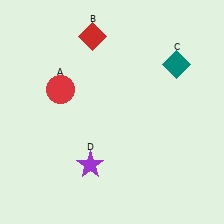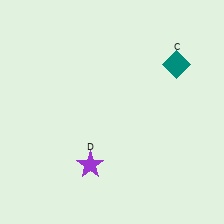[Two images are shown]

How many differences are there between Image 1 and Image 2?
There are 2 differences between the two images.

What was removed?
The red diamond (B), the red circle (A) were removed in Image 2.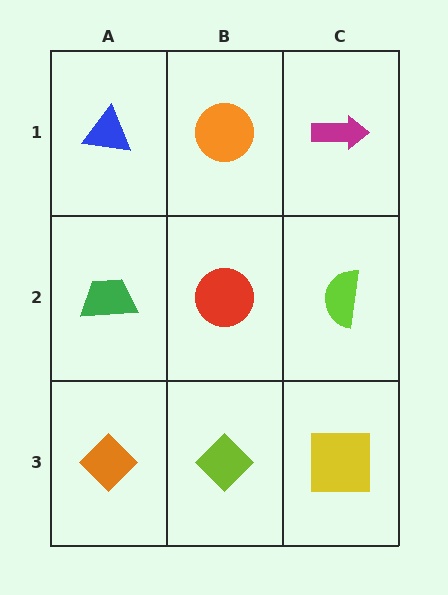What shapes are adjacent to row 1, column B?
A red circle (row 2, column B), a blue triangle (row 1, column A), a magenta arrow (row 1, column C).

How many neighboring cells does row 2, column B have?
4.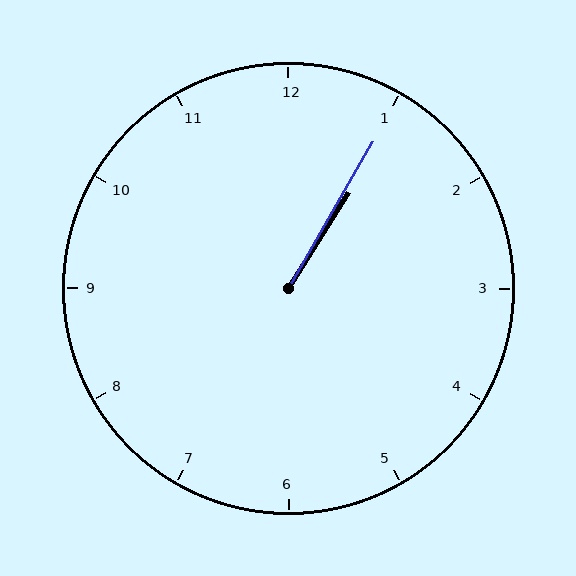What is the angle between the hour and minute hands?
Approximately 2 degrees.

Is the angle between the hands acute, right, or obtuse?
It is acute.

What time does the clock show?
1:05.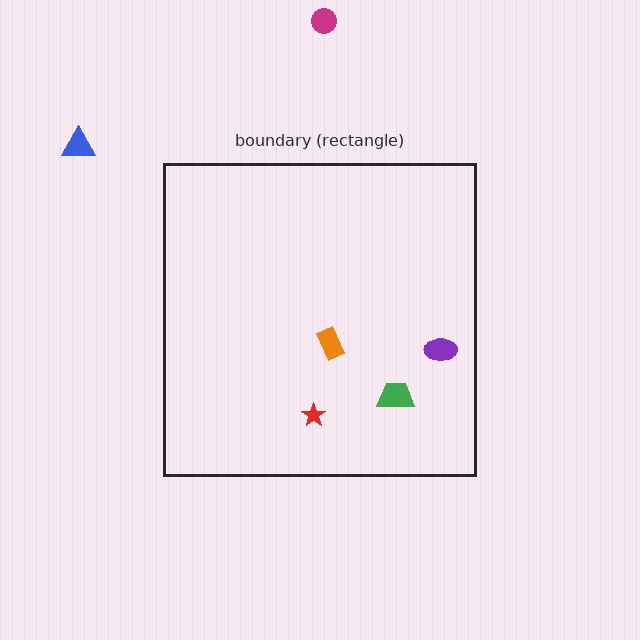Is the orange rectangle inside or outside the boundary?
Inside.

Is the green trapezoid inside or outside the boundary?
Inside.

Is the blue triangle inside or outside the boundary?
Outside.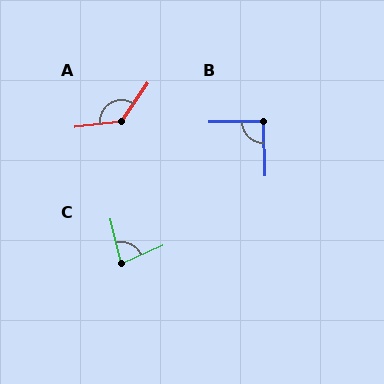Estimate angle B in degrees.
Approximately 91 degrees.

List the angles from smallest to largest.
C (78°), B (91°), A (132°).